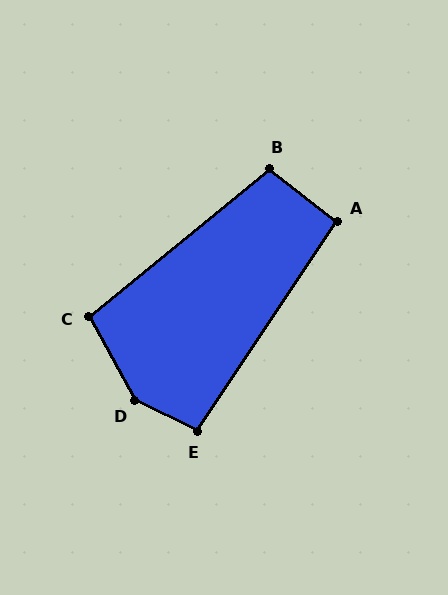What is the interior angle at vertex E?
Approximately 97 degrees (obtuse).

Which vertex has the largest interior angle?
D, at approximately 145 degrees.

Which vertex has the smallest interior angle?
A, at approximately 94 degrees.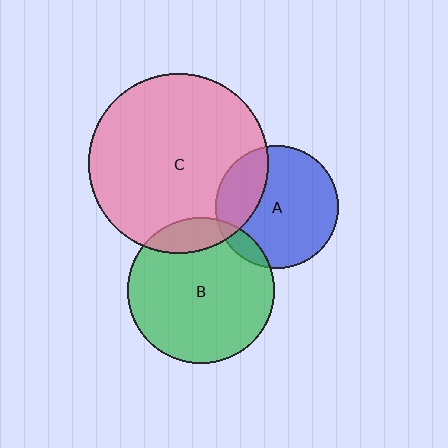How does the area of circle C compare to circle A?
Approximately 2.1 times.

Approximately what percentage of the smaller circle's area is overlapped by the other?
Approximately 25%.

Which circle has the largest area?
Circle C (pink).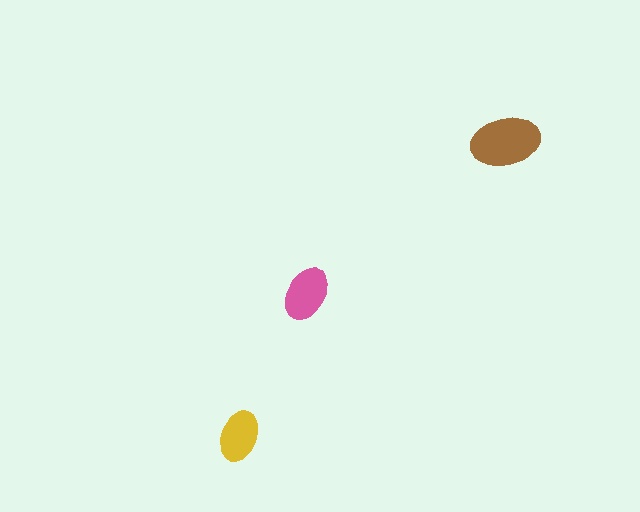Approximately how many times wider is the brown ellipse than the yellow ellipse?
About 1.5 times wider.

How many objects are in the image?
There are 3 objects in the image.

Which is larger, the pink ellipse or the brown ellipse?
The brown one.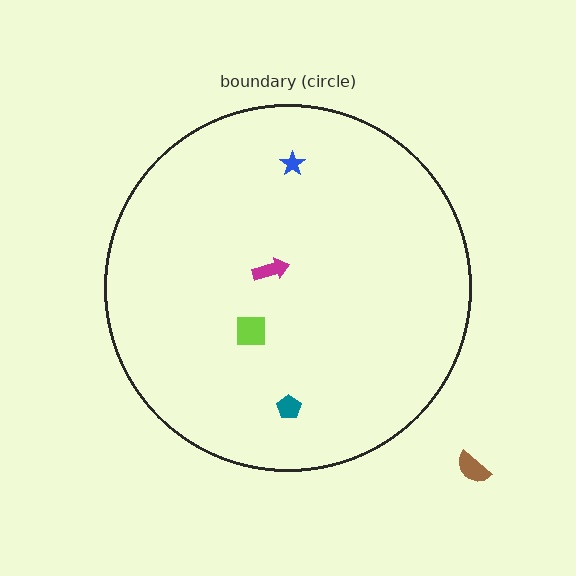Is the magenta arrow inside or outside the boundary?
Inside.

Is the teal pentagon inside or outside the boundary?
Inside.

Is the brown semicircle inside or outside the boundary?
Outside.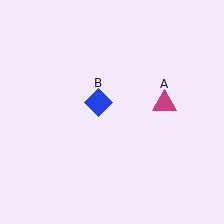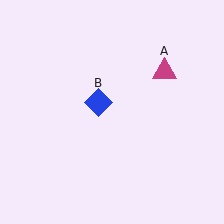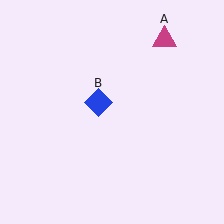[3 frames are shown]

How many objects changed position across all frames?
1 object changed position: magenta triangle (object A).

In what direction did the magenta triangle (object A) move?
The magenta triangle (object A) moved up.